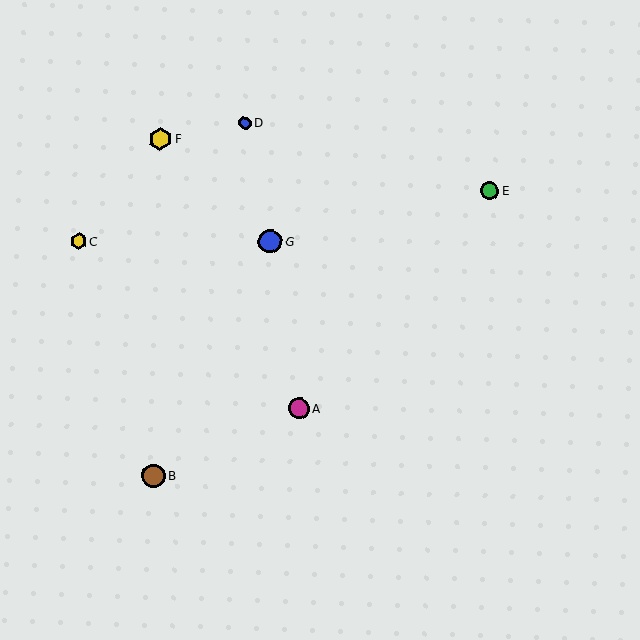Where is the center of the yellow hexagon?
The center of the yellow hexagon is at (160, 139).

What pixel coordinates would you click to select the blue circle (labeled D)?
Click at (245, 123) to select the blue circle D.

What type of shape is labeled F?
Shape F is a yellow hexagon.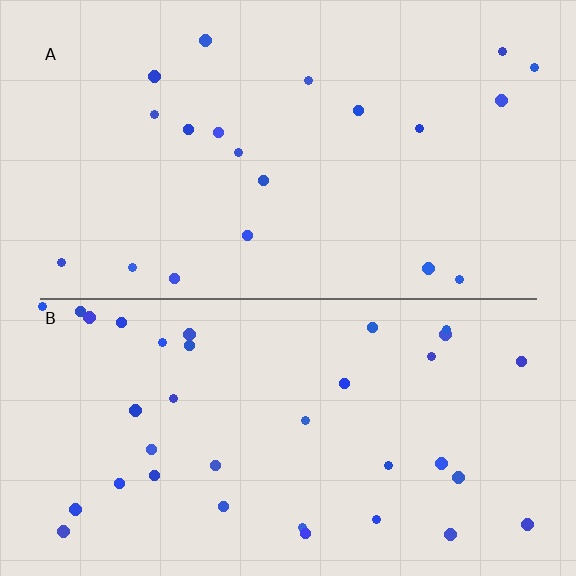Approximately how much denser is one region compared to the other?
Approximately 1.8× — region B over region A.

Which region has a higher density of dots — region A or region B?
B (the bottom).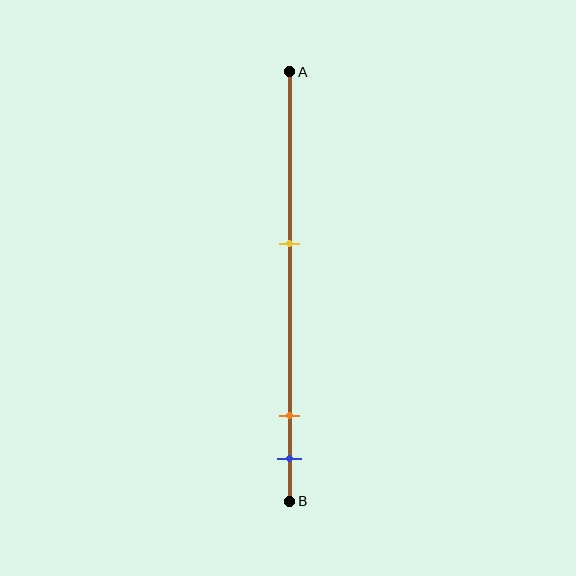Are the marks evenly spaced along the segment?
No, the marks are not evenly spaced.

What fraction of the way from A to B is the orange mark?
The orange mark is approximately 80% (0.8) of the way from A to B.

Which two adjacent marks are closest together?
The orange and blue marks are the closest adjacent pair.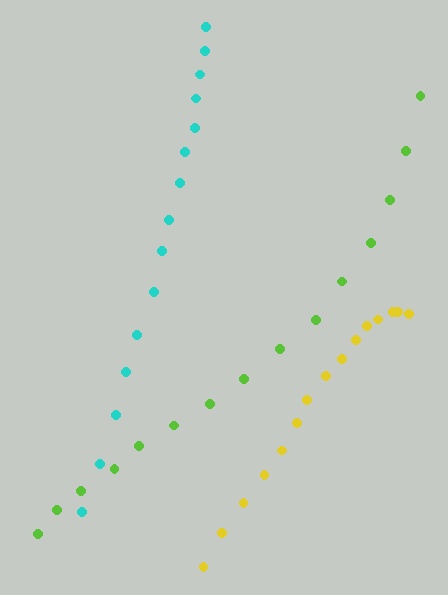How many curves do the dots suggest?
There are 3 distinct paths.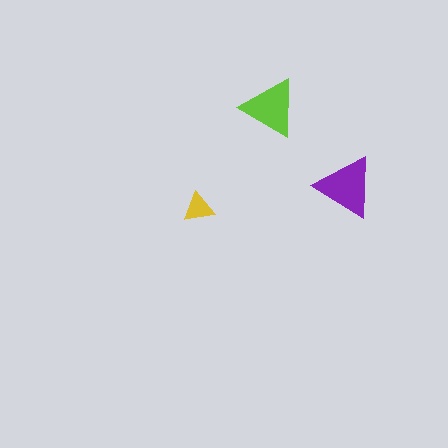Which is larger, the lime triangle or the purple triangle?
The purple one.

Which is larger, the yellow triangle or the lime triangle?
The lime one.